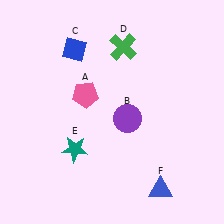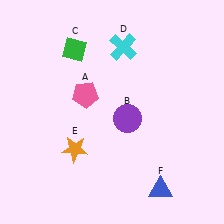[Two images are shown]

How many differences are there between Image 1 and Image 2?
There are 3 differences between the two images.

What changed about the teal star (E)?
In Image 1, E is teal. In Image 2, it changed to orange.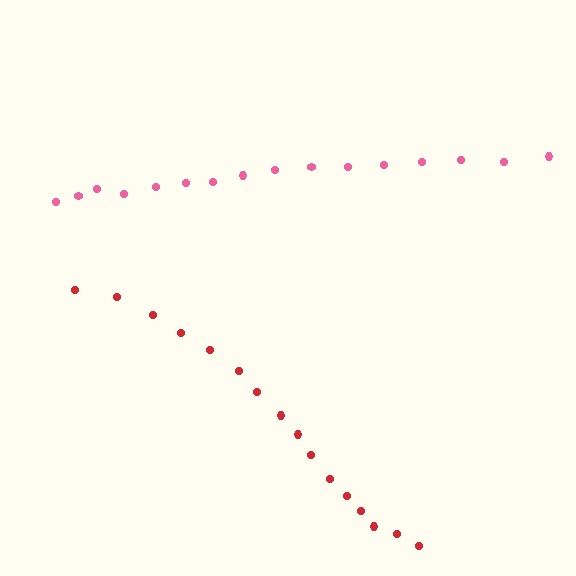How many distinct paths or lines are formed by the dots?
There are 2 distinct paths.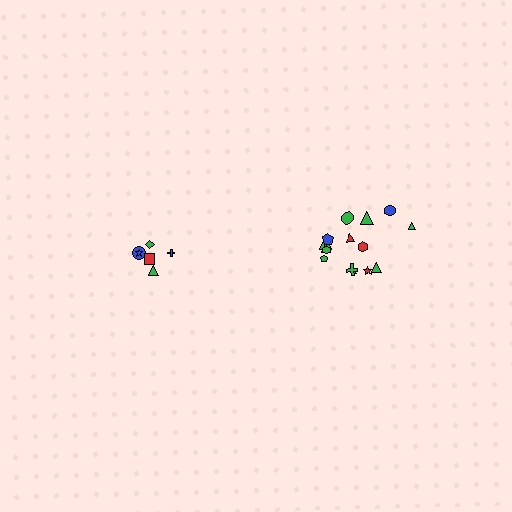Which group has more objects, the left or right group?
The right group.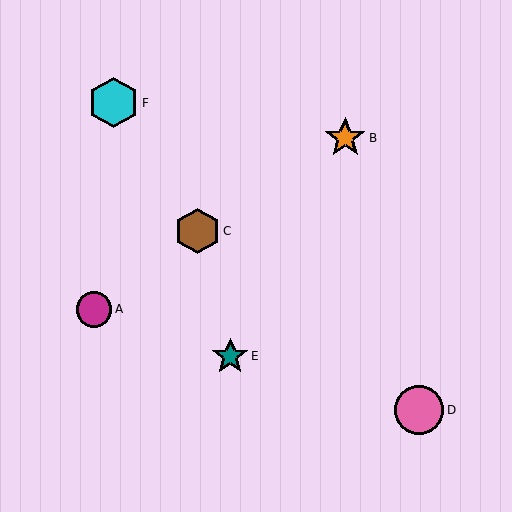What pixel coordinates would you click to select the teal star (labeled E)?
Click at (230, 356) to select the teal star E.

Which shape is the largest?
The cyan hexagon (labeled F) is the largest.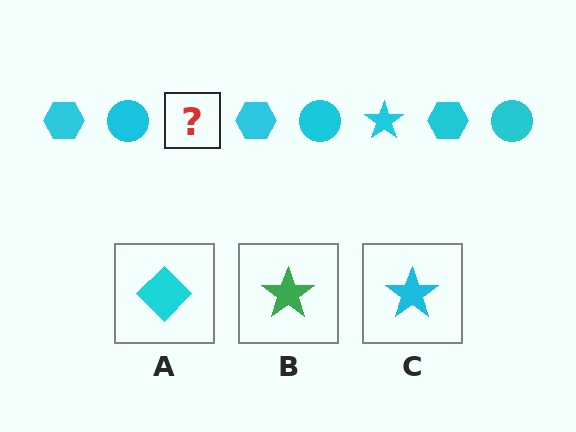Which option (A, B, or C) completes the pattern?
C.